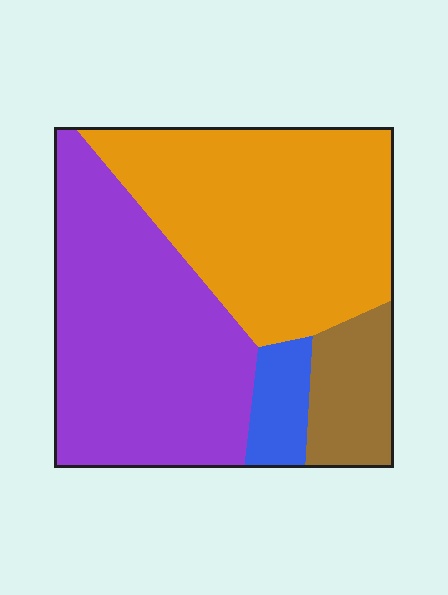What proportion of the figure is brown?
Brown takes up less than a quarter of the figure.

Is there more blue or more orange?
Orange.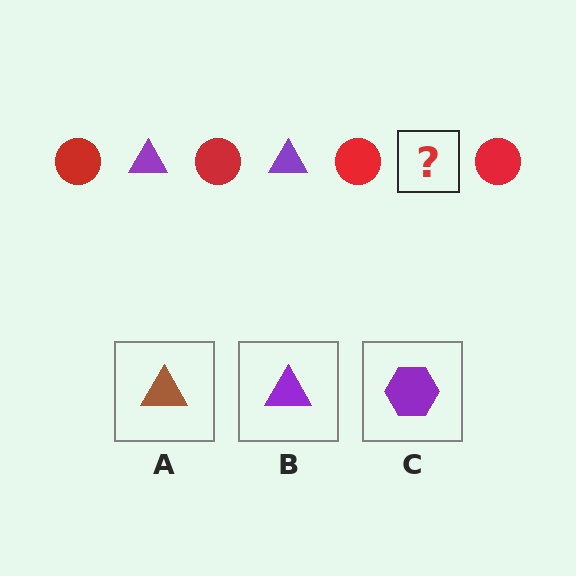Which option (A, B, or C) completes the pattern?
B.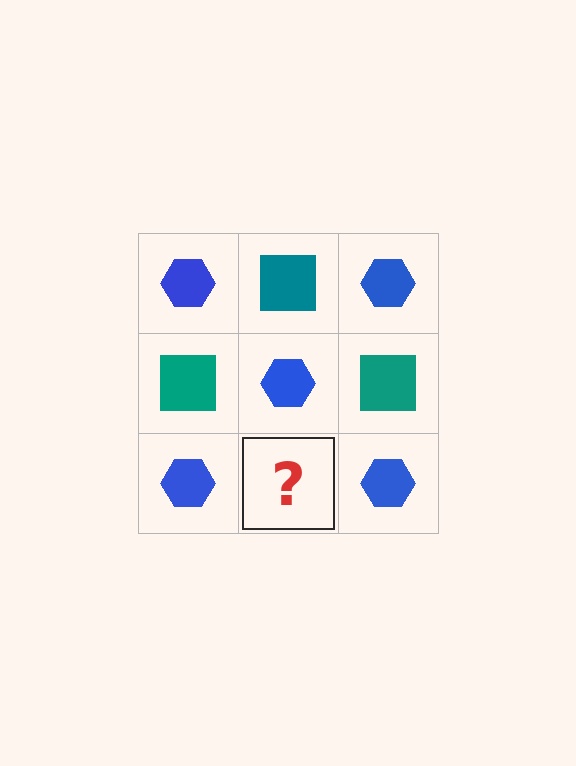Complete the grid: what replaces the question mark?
The question mark should be replaced with a teal square.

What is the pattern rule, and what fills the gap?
The rule is that it alternates blue hexagon and teal square in a checkerboard pattern. The gap should be filled with a teal square.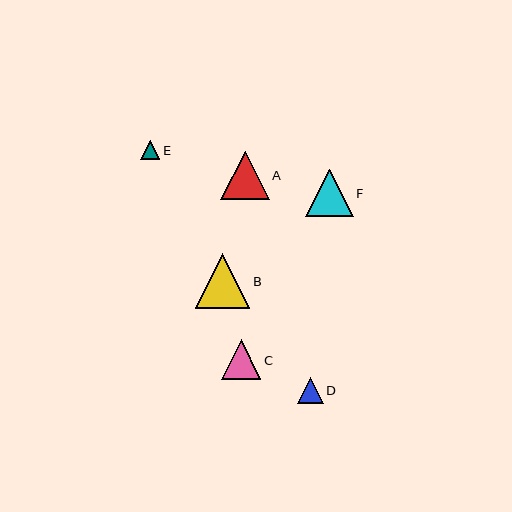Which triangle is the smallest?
Triangle E is the smallest with a size of approximately 19 pixels.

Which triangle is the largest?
Triangle B is the largest with a size of approximately 54 pixels.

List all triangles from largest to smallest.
From largest to smallest: B, A, F, C, D, E.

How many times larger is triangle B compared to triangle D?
Triangle B is approximately 2.1 times the size of triangle D.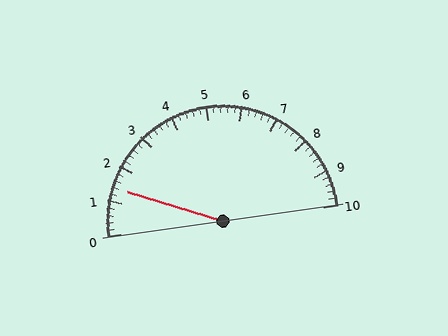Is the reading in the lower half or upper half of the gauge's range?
The reading is in the lower half of the range (0 to 10).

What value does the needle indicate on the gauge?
The needle indicates approximately 1.4.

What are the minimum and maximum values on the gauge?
The gauge ranges from 0 to 10.